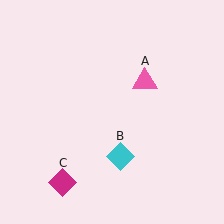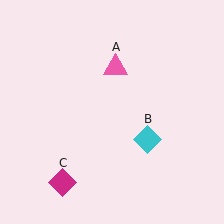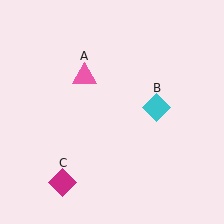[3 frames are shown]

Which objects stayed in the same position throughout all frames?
Magenta diamond (object C) remained stationary.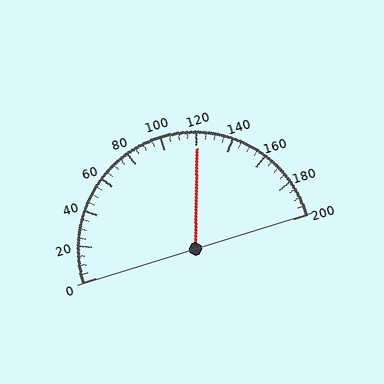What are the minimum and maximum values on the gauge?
The gauge ranges from 0 to 200.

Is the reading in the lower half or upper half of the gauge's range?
The reading is in the upper half of the range (0 to 200).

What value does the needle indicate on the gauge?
The needle indicates approximately 120.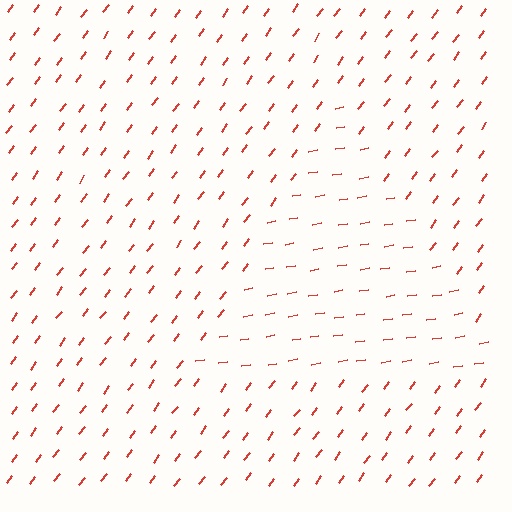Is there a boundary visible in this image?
Yes, there is a texture boundary formed by a change in line orientation.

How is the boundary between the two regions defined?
The boundary is defined purely by a change in line orientation (approximately 45 degrees difference). All lines are the same color and thickness.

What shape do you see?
I see a triangle.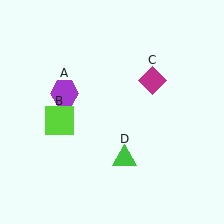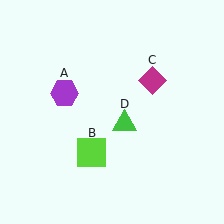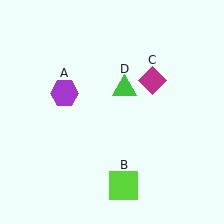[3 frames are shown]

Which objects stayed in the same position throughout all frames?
Purple hexagon (object A) and magenta diamond (object C) remained stationary.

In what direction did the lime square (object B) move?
The lime square (object B) moved down and to the right.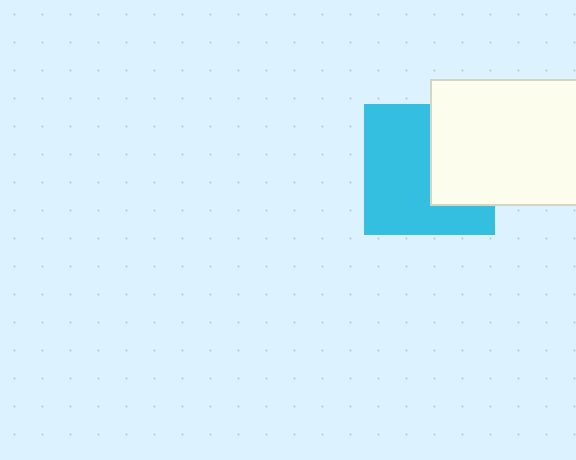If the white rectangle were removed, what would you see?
You would see the complete cyan square.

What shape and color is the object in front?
The object in front is a white rectangle.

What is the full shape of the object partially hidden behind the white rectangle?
The partially hidden object is a cyan square.